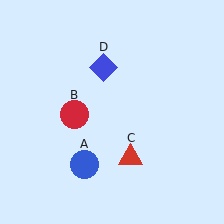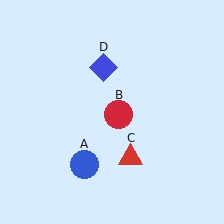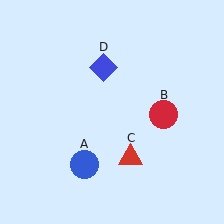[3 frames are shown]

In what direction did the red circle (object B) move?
The red circle (object B) moved right.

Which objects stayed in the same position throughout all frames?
Blue circle (object A) and red triangle (object C) and blue diamond (object D) remained stationary.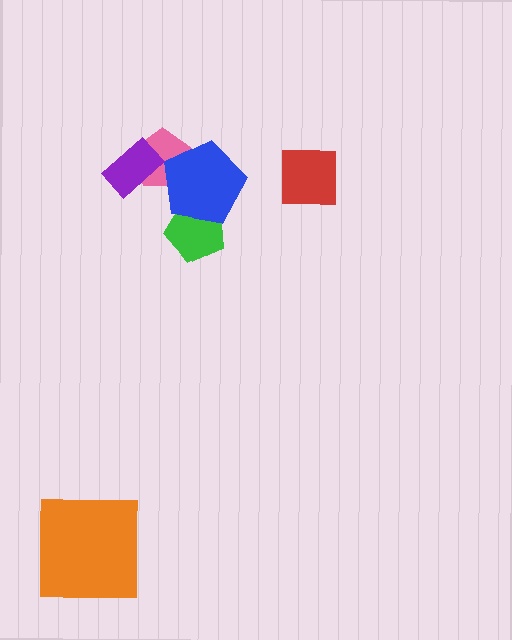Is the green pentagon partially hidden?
Yes, it is partially covered by another shape.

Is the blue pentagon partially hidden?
No, no other shape covers it.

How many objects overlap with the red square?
0 objects overlap with the red square.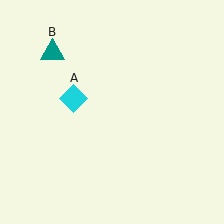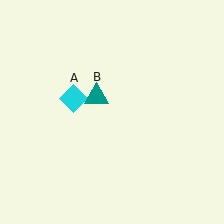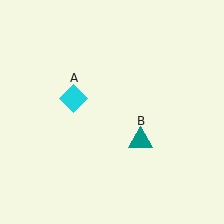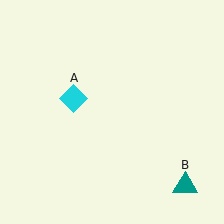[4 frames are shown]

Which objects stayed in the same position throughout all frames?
Cyan diamond (object A) remained stationary.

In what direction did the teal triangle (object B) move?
The teal triangle (object B) moved down and to the right.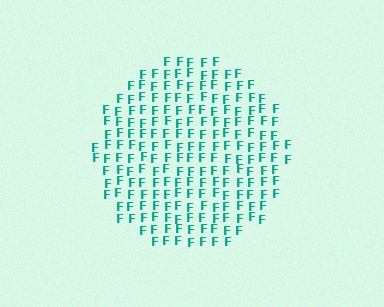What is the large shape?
The large shape is a circle.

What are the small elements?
The small elements are letter F's.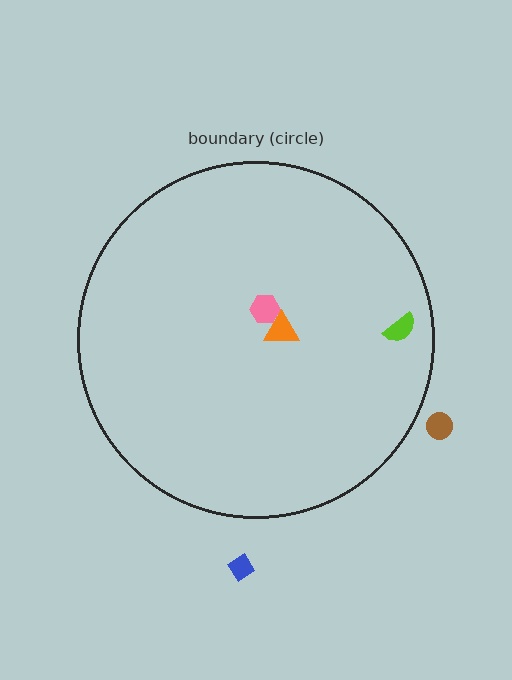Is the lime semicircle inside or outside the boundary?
Inside.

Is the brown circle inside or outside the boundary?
Outside.